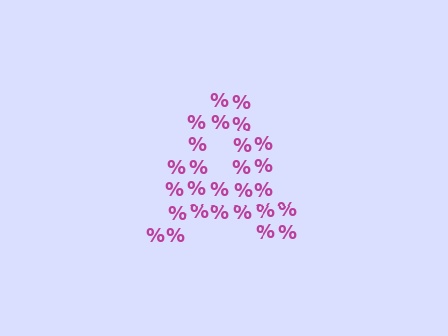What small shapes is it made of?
It is made of small percent signs.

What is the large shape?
The large shape is the letter A.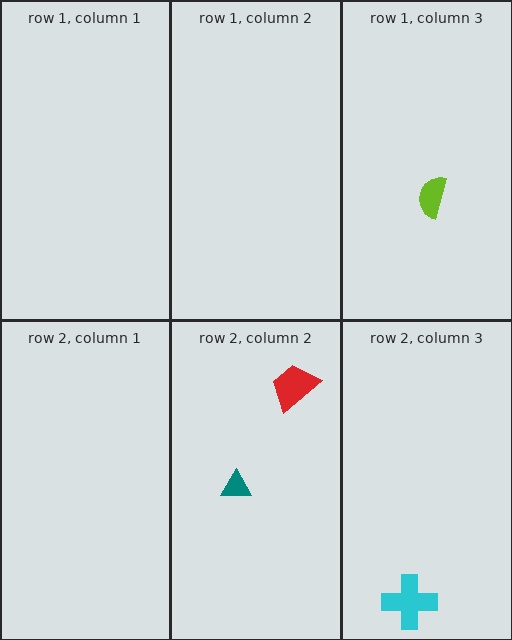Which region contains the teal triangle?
The row 2, column 2 region.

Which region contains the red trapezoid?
The row 2, column 2 region.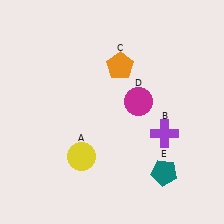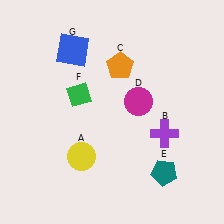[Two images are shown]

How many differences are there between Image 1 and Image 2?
There are 2 differences between the two images.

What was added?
A green diamond (F), a blue square (G) were added in Image 2.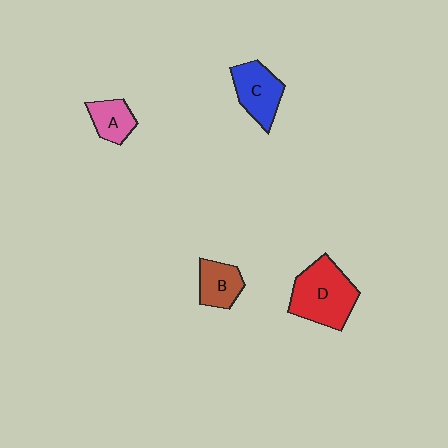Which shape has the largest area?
Shape D (red).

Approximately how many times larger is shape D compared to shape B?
Approximately 1.9 times.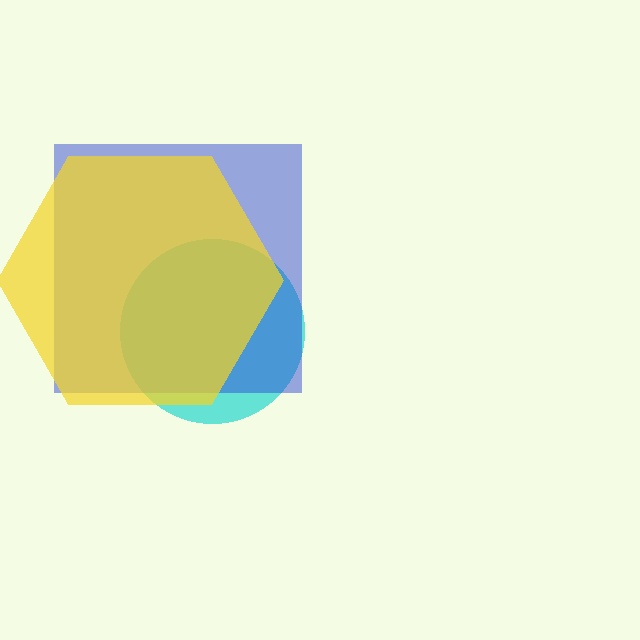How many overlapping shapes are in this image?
There are 3 overlapping shapes in the image.